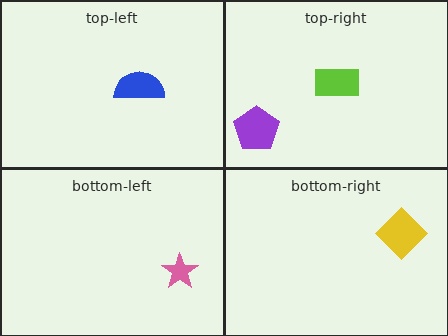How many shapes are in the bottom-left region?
1.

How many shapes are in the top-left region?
1.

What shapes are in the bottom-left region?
The pink star.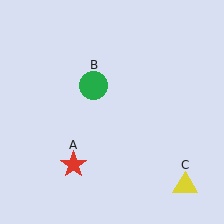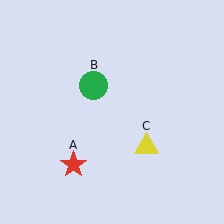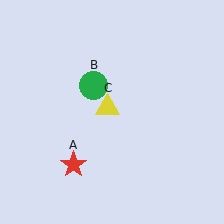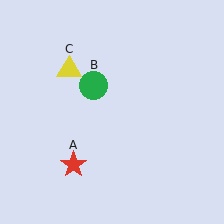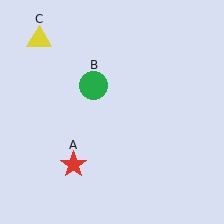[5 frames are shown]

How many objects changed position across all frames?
1 object changed position: yellow triangle (object C).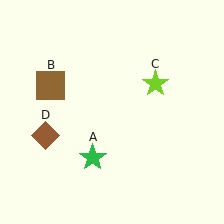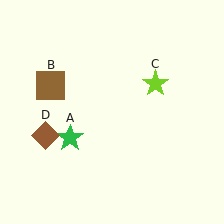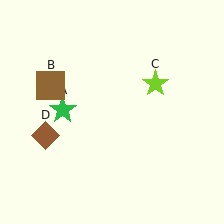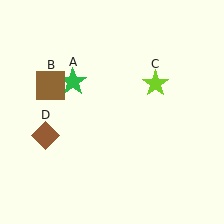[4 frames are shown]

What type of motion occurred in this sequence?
The green star (object A) rotated clockwise around the center of the scene.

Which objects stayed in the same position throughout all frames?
Brown square (object B) and lime star (object C) and brown diamond (object D) remained stationary.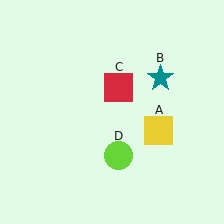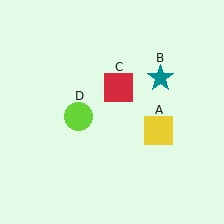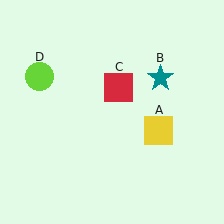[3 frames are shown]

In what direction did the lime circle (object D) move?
The lime circle (object D) moved up and to the left.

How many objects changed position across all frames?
1 object changed position: lime circle (object D).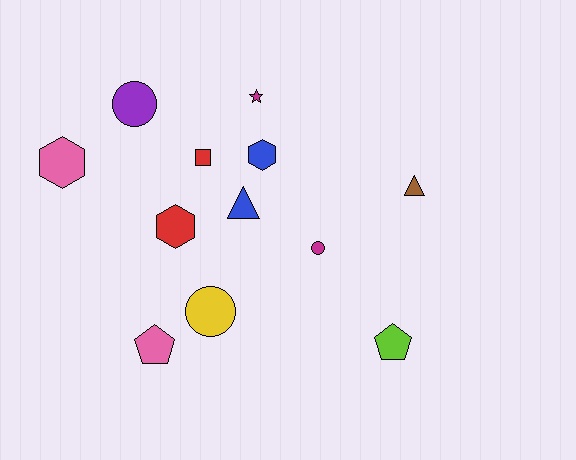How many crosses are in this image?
There are no crosses.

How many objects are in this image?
There are 12 objects.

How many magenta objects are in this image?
There are 2 magenta objects.